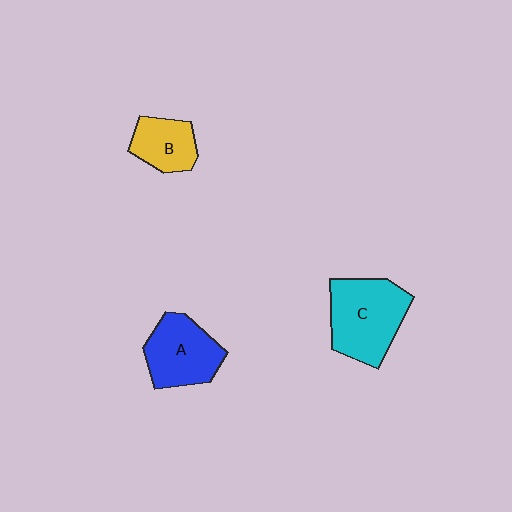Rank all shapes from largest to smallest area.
From largest to smallest: C (cyan), A (blue), B (yellow).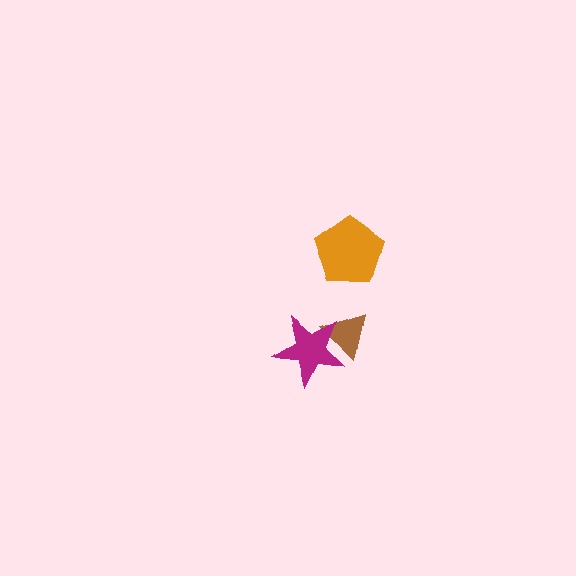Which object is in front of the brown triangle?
The magenta star is in front of the brown triangle.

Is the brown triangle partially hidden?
Yes, it is partially covered by another shape.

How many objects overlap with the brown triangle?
1 object overlaps with the brown triangle.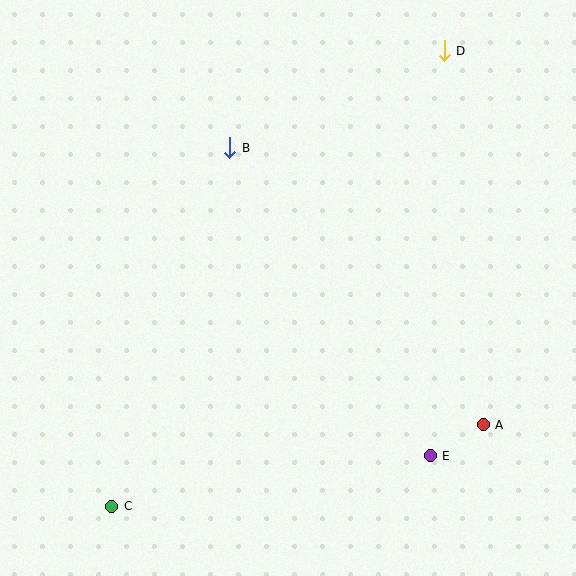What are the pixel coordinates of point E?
Point E is at (430, 456).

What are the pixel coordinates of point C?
Point C is at (112, 506).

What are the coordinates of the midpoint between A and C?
The midpoint between A and C is at (297, 466).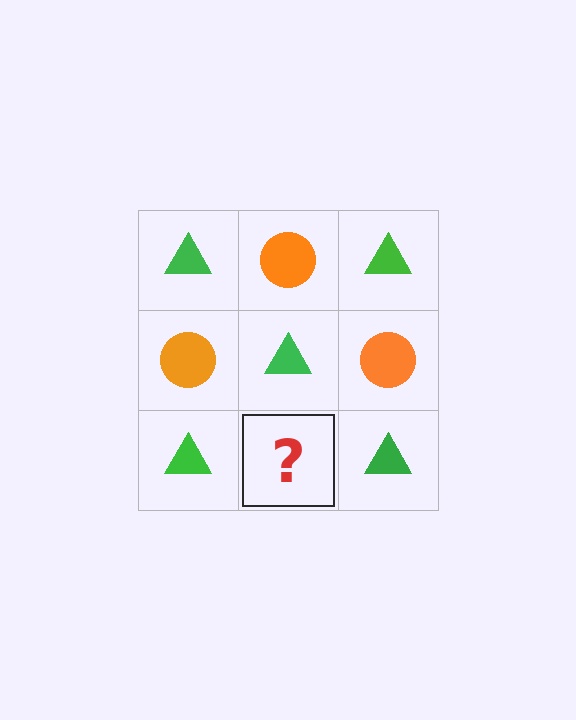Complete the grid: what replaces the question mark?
The question mark should be replaced with an orange circle.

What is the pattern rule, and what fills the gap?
The rule is that it alternates green triangle and orange circle in a checkerboard pattern. The gap should be filled with an orange circle.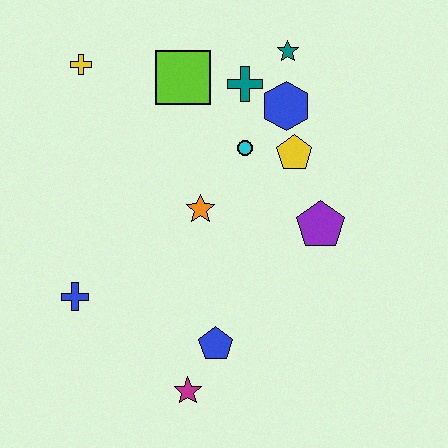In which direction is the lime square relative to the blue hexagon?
The lime square is to the left of the blue hexagon.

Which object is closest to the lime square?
The teal cross is closest to the lime square.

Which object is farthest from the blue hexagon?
The magenta star is farthest from the blue hexagon.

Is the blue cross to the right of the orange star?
No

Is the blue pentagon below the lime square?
Yes